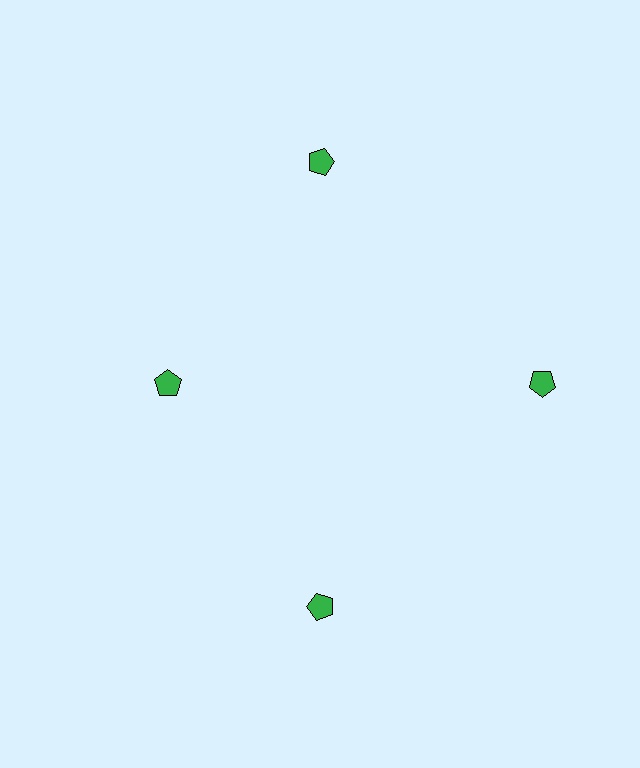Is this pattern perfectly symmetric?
No. The 4 green pentagons are arranged in a ring, but one element near the 9 o'clock position is pulled inward toward the center, breaking the 4-fold rotational symmetry.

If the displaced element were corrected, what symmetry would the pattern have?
It would have 4-fold rotational symmetry — the pattern would map onto itself every 90 degrees.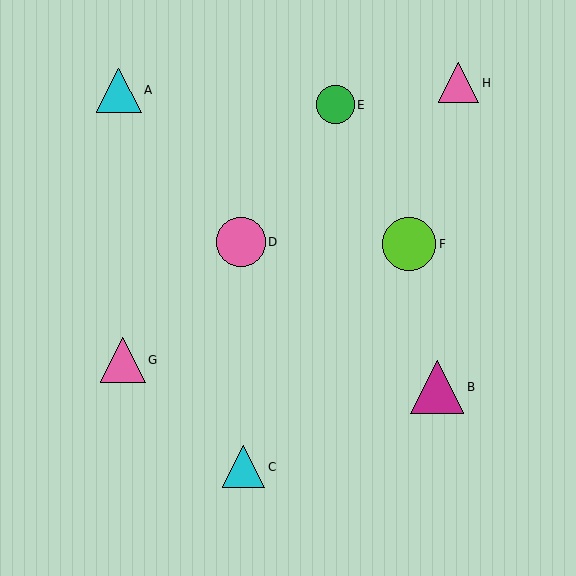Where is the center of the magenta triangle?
The center of the magenta triangle is at (437, 387).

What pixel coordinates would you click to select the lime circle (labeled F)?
Click at (409, 244) to select the lime circle F.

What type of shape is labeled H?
Shape H is a pink triangle.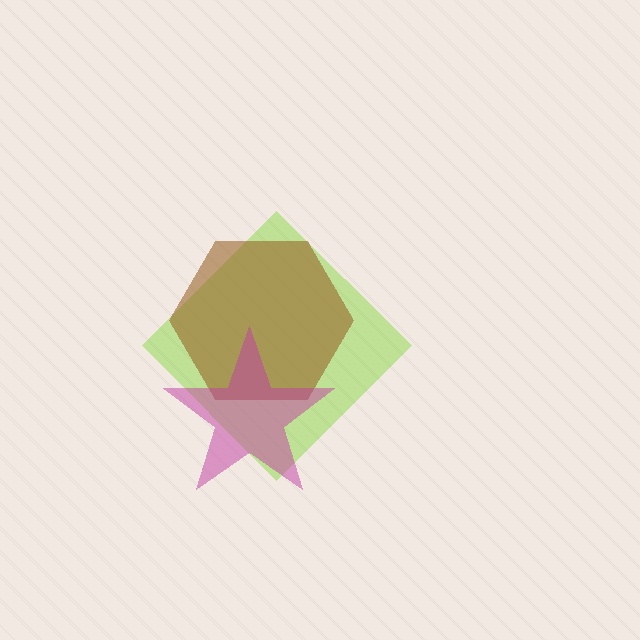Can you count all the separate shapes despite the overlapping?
Yes, there are 3 separate shapes.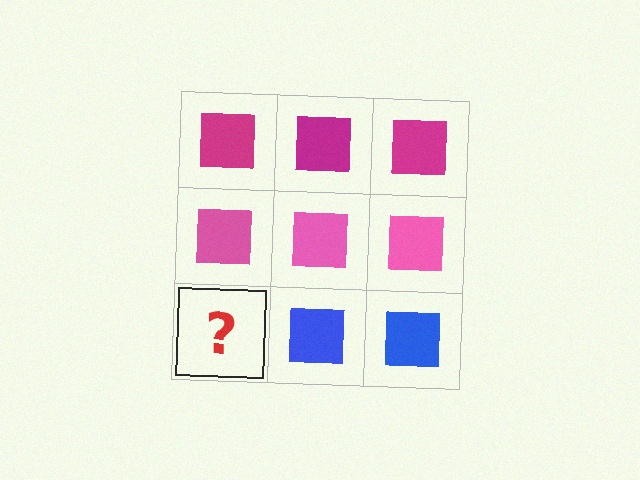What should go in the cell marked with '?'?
The missing cell should contain a blue square.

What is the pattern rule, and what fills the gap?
The rule is that each row has a consistent color. The gap should be filled with a blue square.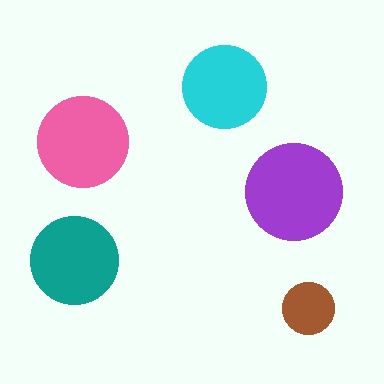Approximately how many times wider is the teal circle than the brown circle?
About 1.5 times wider.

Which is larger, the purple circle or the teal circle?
The purple one.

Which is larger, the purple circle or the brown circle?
The purple one.